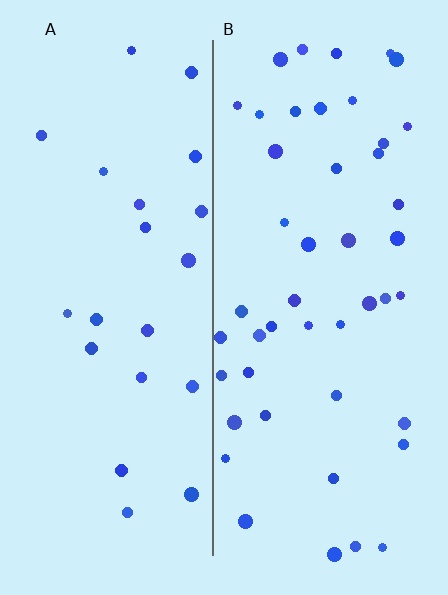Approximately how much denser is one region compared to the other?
Approximately 2.1× — region B over region A.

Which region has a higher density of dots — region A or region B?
B (the right).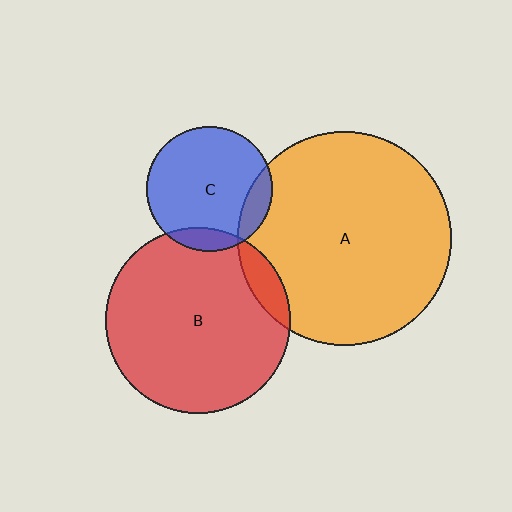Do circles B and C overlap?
Yes.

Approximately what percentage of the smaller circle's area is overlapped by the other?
Approximately 10%.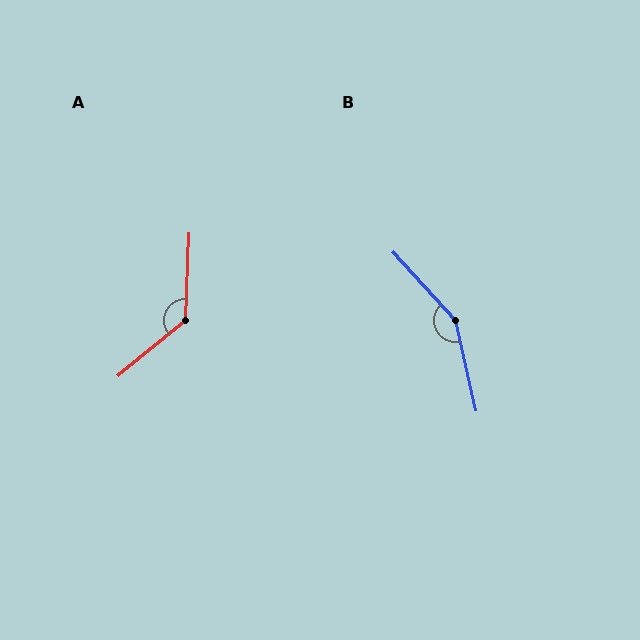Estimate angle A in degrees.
Approximately 132 degrees.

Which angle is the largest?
B, at approximately 150 degrees.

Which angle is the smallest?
A, at approximately 132 degrees.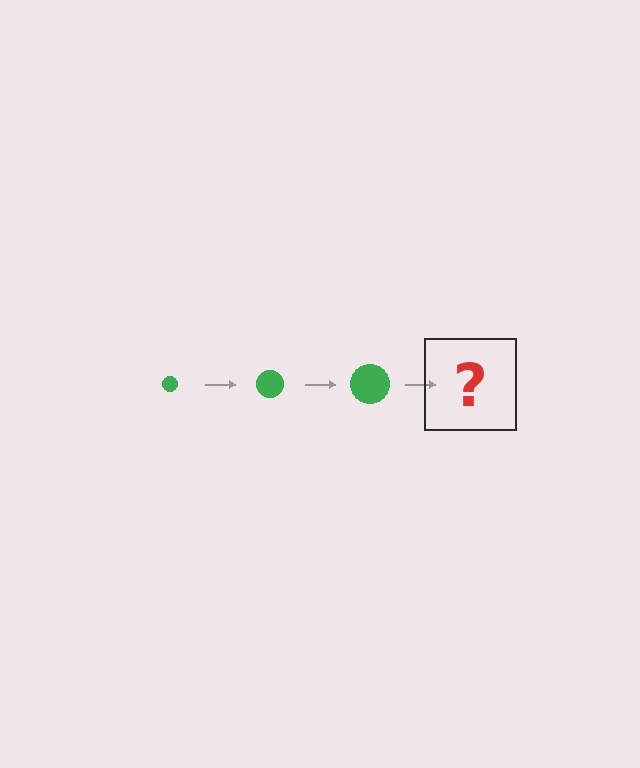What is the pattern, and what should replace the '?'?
The pattern is that the circle gets progressively larger each step. The '?' should be a green circle, larger than the previous one.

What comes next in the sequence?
The next element should be a green circle, larger than the previous one.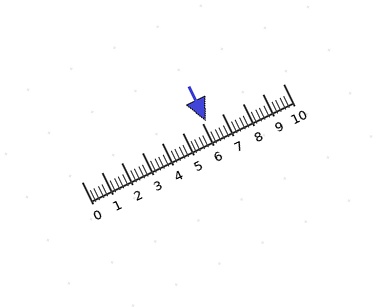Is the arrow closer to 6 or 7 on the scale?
The arrow is closer to 6.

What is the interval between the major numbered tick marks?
The major tick marks are spaced 1 units apart.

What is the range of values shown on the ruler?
The ruler shows values from 0 to 10.